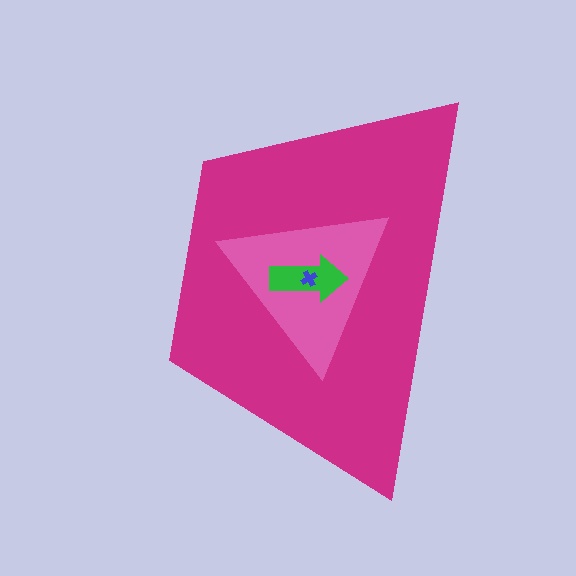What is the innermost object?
The blue cross.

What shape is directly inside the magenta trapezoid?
The pink triangle.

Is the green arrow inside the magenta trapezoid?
Yes.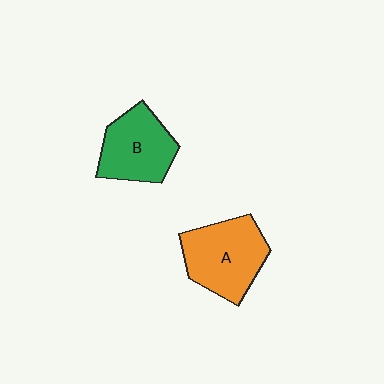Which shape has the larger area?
Shape A (orange).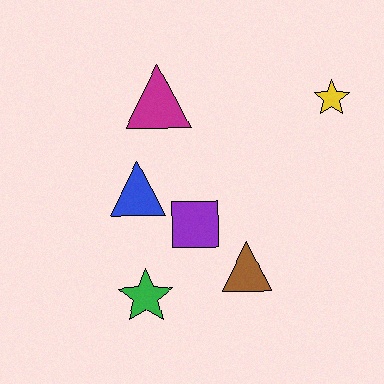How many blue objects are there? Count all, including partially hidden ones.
There is 1 blue object.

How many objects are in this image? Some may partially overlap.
There are 6 objects.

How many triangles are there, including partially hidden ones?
There are 3 triangles.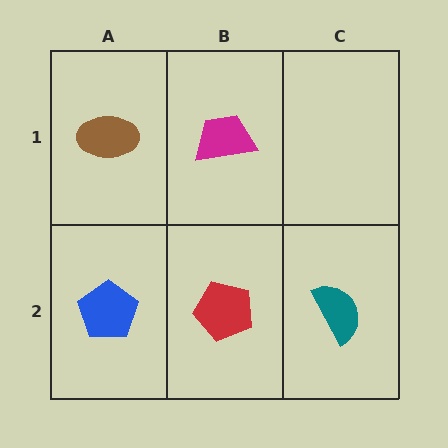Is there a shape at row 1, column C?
No, that cell is empty.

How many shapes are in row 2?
3 shapes.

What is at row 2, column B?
A red pentagon.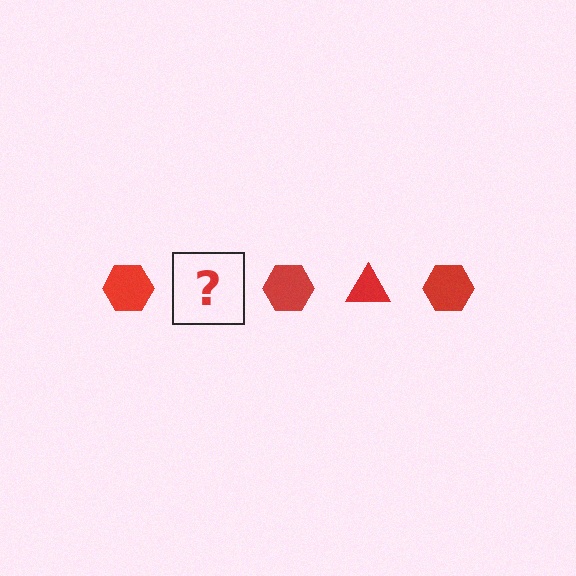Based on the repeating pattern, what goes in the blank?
The blank should be a red triangle.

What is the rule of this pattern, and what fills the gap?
The rule is that the pattern cycles through hexagon, triangle shapes in red. The gap should be filled with a red triangle.